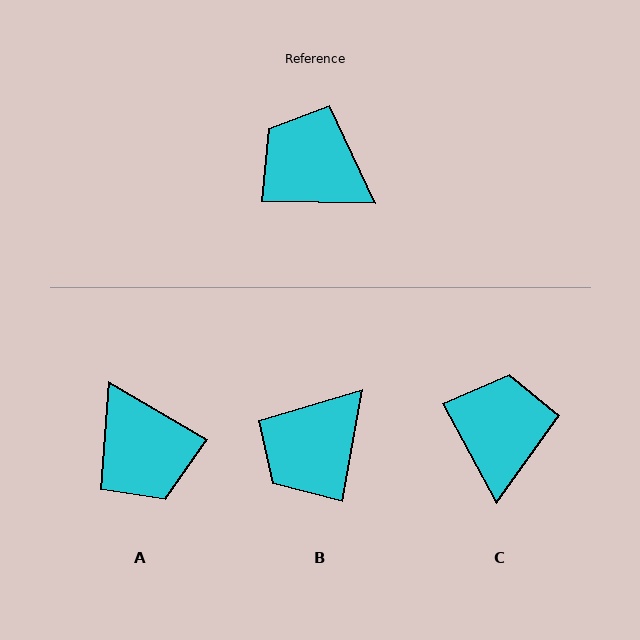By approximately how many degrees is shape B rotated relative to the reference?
Approximately 81 degrees counter-clockwise.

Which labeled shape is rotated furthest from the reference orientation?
A, about 151 degrees away.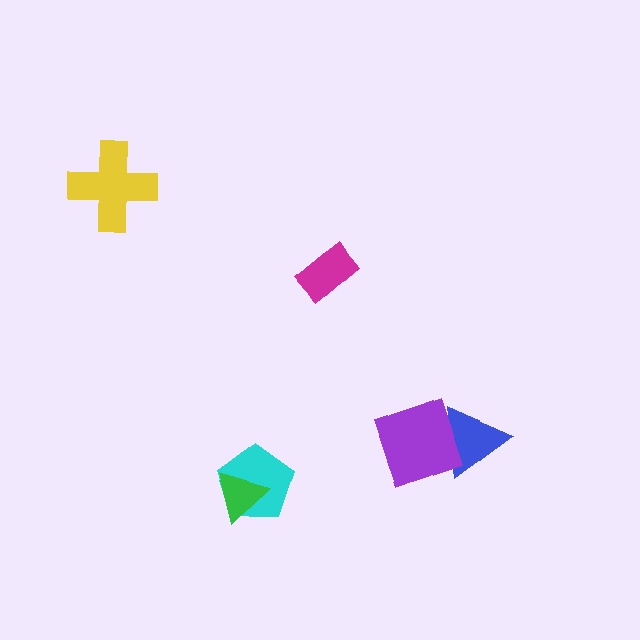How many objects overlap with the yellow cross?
0 objects overlap with the yellow cross.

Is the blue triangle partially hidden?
Yes, it is partially covered by another shape.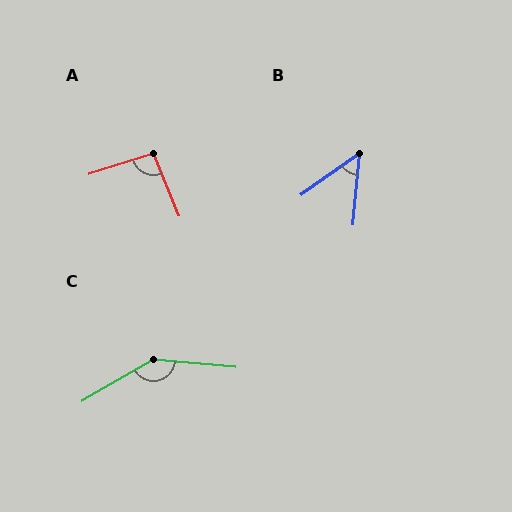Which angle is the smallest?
B, at approximately 49 degrees.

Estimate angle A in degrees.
Approximately 94 degrees.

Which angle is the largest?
C, at approximately 144 degrees.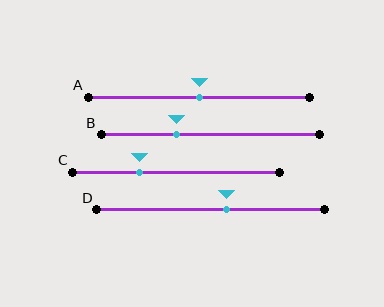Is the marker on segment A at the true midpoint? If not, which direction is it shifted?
Yes, the marker on segment A is at the true midpoint.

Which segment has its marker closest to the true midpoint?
Segment A has its marker closest to the true midpoint.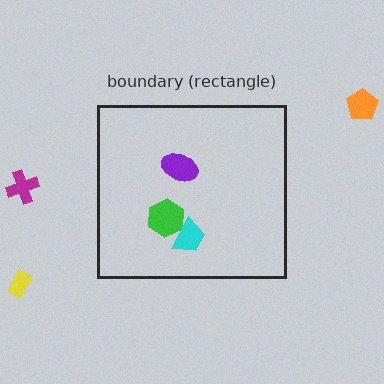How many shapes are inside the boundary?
3 inside, 3 outside.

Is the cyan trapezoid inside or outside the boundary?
Inside.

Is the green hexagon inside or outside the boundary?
Inside.